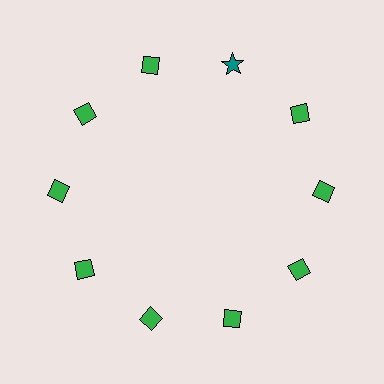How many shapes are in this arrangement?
There are 10 shapes arranged in a ring pattern.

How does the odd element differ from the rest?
It differs in both color (teal instead of green) and shape (star instead of diamond).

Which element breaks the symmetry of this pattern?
The teal star at roughly the 1 o'clock position breaks the symmetry. All other shapes are green diamonds.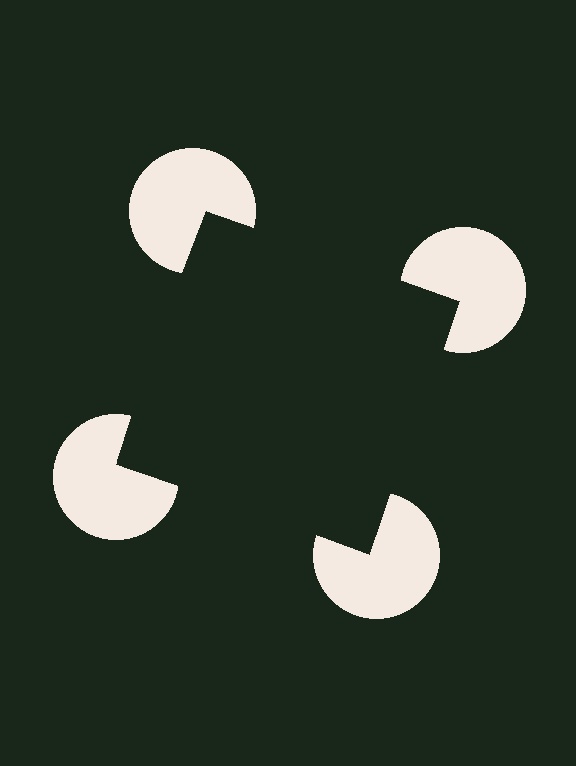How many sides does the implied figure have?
4 sides.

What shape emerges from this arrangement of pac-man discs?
An illusory square — its edges are inferred from the aligned wedge cuts in the pac-man discs, not physically drawn.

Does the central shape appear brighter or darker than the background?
It typically appears slightly darker than the background, even though no actual brightness change is drawn.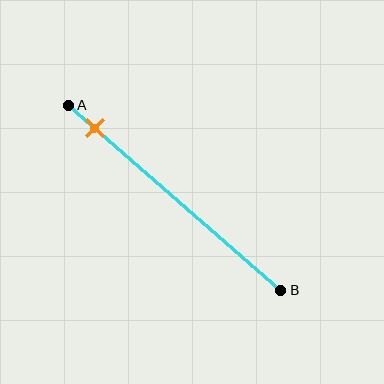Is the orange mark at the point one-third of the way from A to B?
No, the mark is at about 10% from A, not at the 33% one-third point.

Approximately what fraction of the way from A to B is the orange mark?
The orange mark is approximately 10% of the way from A to B.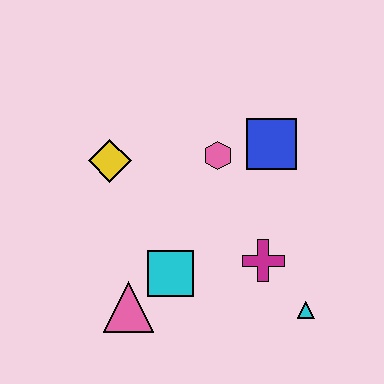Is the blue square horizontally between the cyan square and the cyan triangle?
Yes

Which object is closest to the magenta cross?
The cyan triangle is closest to the magenta cross.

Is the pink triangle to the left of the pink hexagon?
Yes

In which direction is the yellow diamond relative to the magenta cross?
The yellow diamond is to the left of the magenta cross.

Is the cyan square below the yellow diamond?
Yes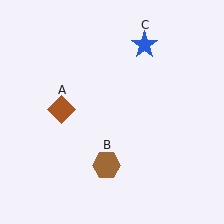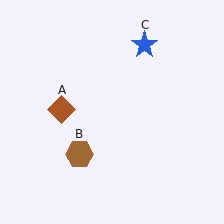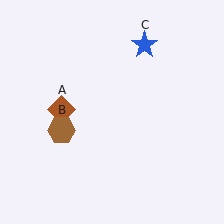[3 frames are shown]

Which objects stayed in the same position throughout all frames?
Brown diamond (object A) and blue star (object C) remained stationary.